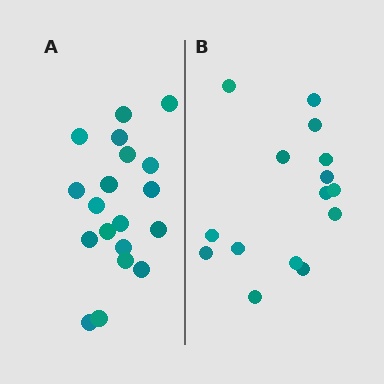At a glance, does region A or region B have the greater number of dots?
Region A (the left region) has more dots.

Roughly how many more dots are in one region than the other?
Region A has about 4 more dots than region B.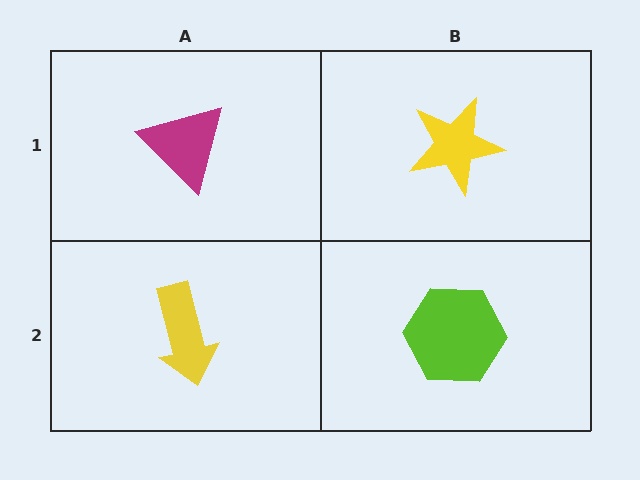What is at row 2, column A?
A yellow arrow.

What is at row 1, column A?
A magenta triangle.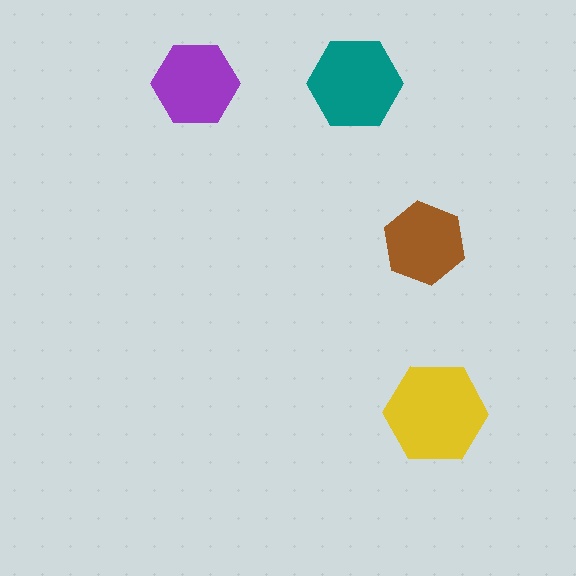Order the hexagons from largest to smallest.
the yellow one, the teal one, the purple one, the brown one.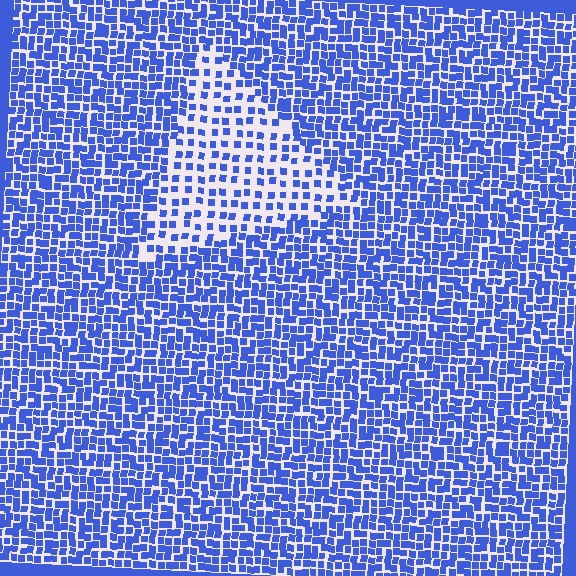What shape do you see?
I see a triangle.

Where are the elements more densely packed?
The elements are more densely packed outside the triangle boundary.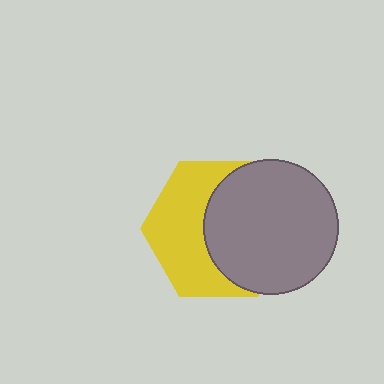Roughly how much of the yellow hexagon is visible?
About half of it is visible (roughly 49%).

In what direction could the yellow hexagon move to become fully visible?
The yellow hexagon could move left. That would shift it out from behind the gray circle entirely.